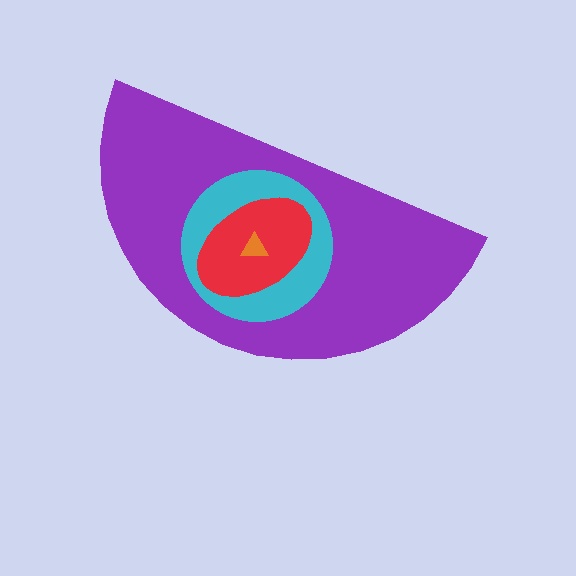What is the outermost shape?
The purple semicircle.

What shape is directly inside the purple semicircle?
The cyan circle.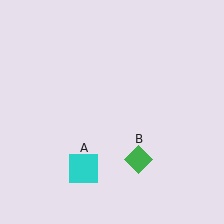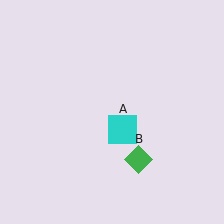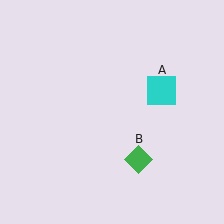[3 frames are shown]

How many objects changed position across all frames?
1 object changed position: cyan square (object A).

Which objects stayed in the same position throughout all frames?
Green diamond (object B) remained stationary.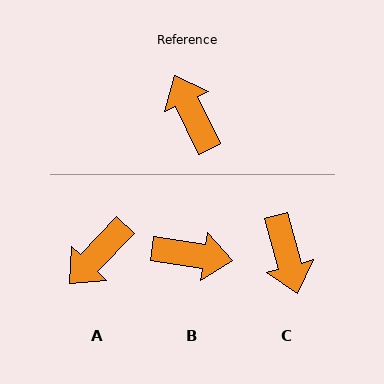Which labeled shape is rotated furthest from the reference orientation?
C, about 170 degrees away.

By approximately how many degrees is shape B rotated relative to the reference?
Approximately 123 degrees clockwise.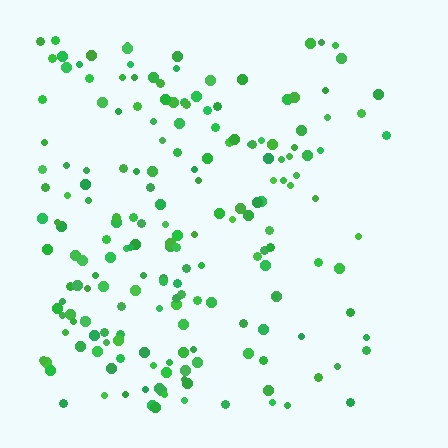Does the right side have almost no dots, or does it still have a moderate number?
Still a moderate number, just noticeably fewer than the left.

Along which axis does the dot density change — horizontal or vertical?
Horizontal.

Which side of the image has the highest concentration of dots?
The left.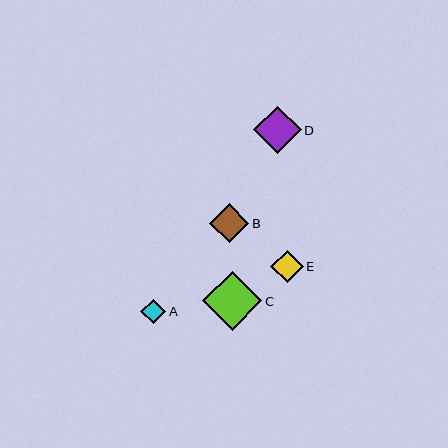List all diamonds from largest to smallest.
From largest to smallest: C, D, B, E, A.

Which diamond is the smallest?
Diamond A is the smallest with a size of approximately 25 pixels.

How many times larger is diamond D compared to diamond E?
Diamond D is approximately 1.5 times the size of diamond E.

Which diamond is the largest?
Diamond C is the largest with a size of approximately 59 pixels.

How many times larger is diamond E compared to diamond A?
Diamond E is approximately 1.3 times the size of diamond A.